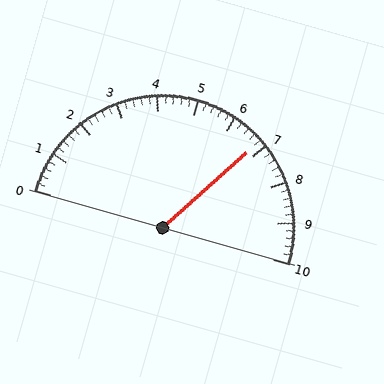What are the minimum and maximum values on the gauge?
The gauge ranges from 0 to 10.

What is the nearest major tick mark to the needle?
The nearest major tick mark is 7.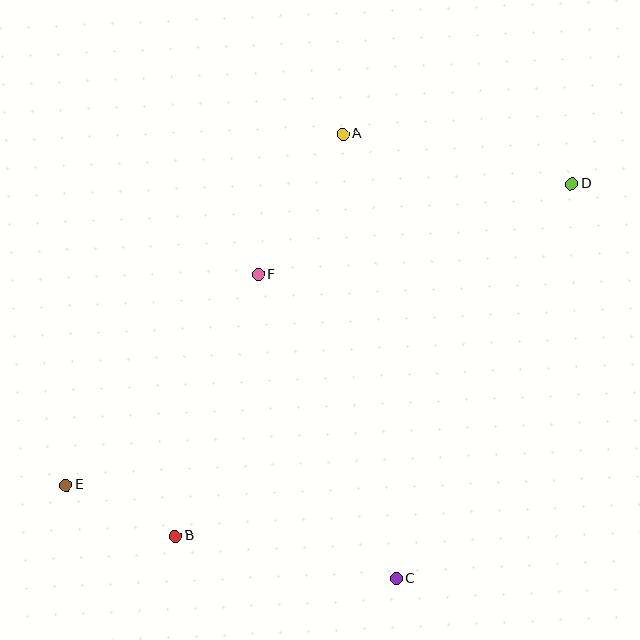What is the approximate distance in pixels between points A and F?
The distance between A and F is approximately 164 pixels.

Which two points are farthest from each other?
Points D and E are farthest from each other.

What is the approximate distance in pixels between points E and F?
The distance between E and F is approximately 285 pixels.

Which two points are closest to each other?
Points B and E are closest to each other.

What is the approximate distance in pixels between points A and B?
The distance between A and B is approximately 435 pixels.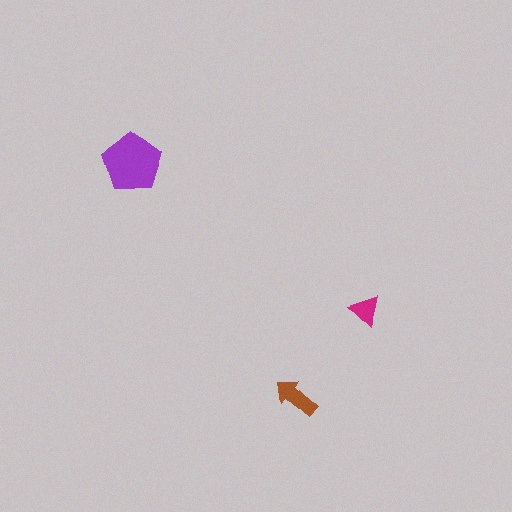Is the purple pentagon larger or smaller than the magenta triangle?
Larger.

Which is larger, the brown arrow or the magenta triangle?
The brown arrow.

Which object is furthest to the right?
The magenta triangle is rightmost.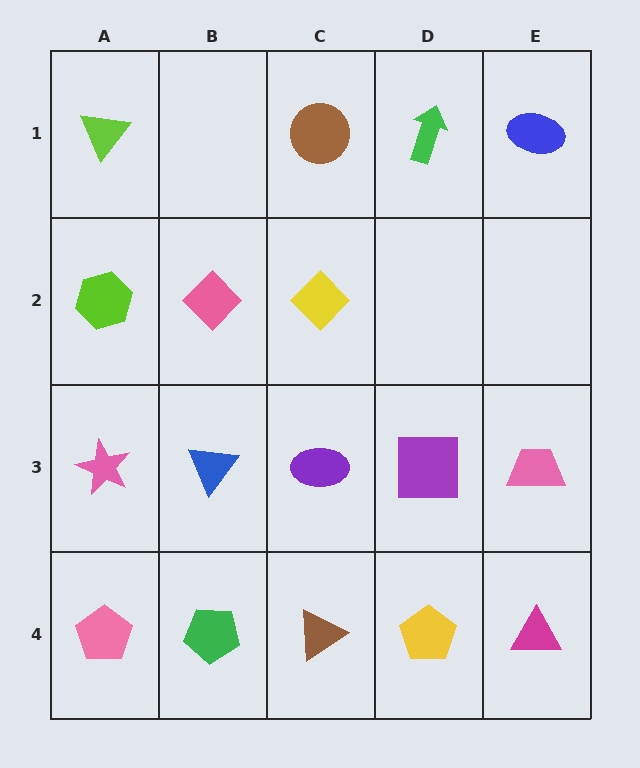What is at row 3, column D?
A purple square.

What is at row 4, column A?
A pink pentagon.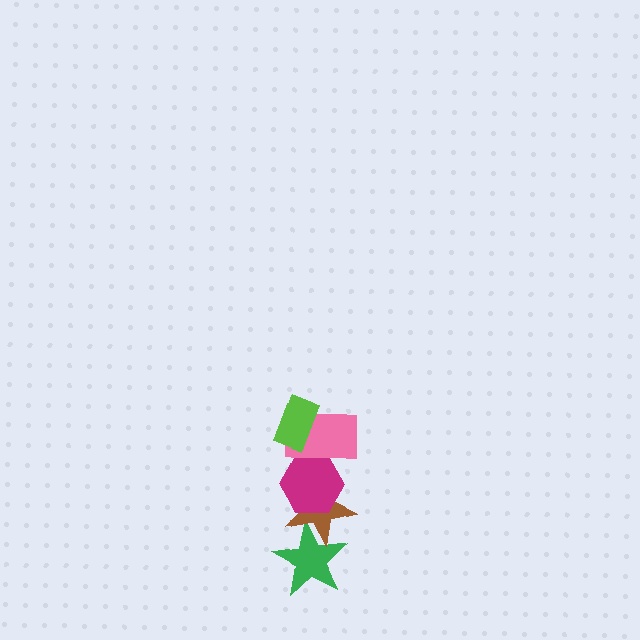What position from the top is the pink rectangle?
The pink rectangle is 2nd from the top.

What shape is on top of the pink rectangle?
The lime rectangle is on top of the pink rectangle.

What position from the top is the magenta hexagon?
The magenta hexagon is 3rd from the top.